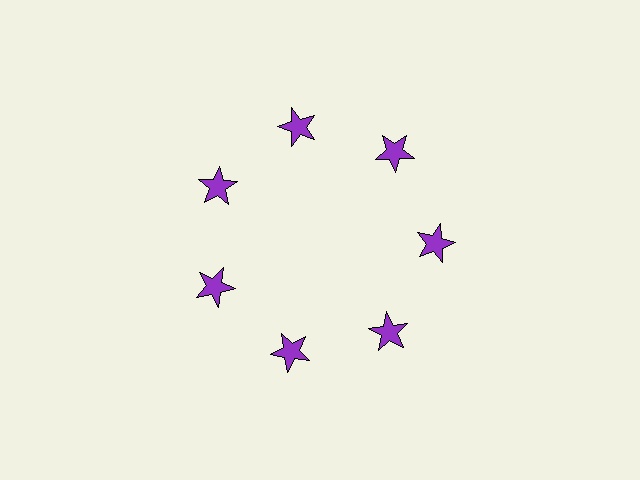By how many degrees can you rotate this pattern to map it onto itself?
The pattern maps onto itself every 51 degrees of rotation.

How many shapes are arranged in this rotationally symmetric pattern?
There are 7 shapes, arranged in 7 groups of 1.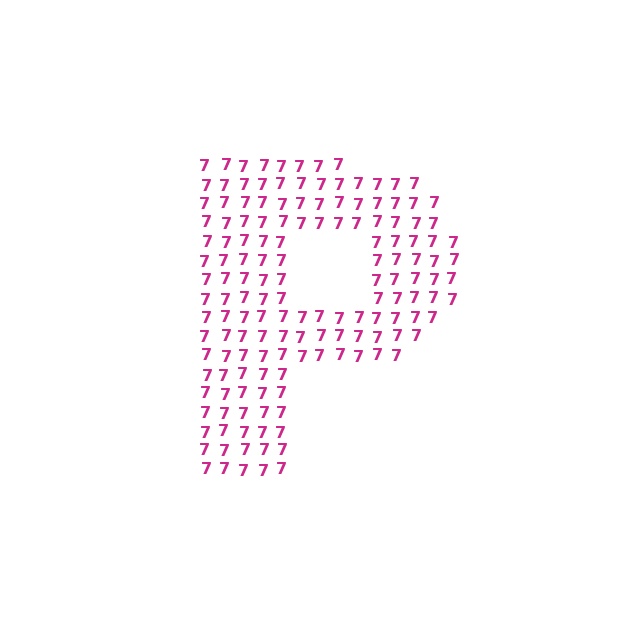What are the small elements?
The small elements are digit 7's.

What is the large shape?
The large shape is the letter P.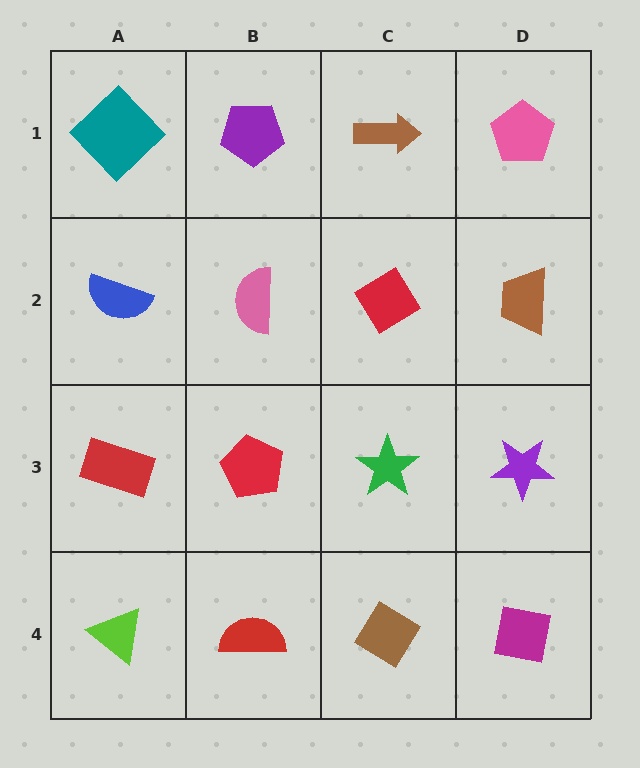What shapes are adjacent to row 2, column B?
A purple pentagon (row 1, column B), a red pentagon (row 3, column B), a blue semicircle (row 2, column A), a red diamond (row 2, column C).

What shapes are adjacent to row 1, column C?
A red diamond (row 2, column C), a purple pentagon (row 1, column B), a pink pentagon (row 1, column D).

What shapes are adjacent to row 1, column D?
A brown trapezoid (row 2, column D), a brown arrow (row 1, column C).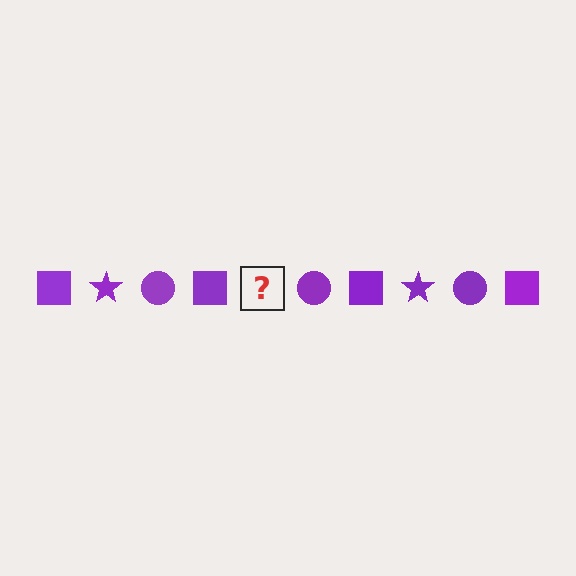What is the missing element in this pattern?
The missing element is a purple star.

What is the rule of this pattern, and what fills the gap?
The rule is that the pattern cycles through square, star, circle shapes in purple. The gap should be filled with a purple star.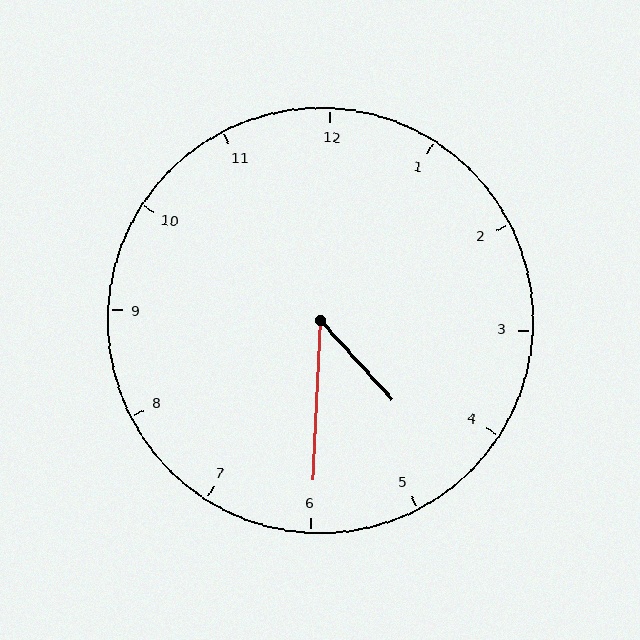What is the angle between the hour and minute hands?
Approximately 45 degrees.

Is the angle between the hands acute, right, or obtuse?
It is acute.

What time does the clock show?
4:30.